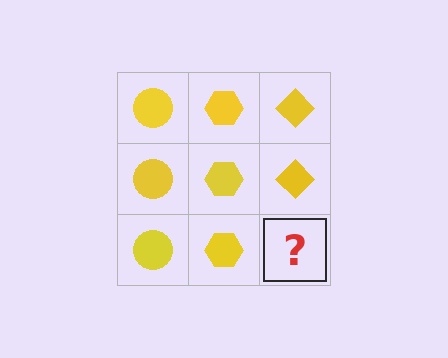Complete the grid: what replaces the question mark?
The question mark should be replaced with a yellow diamond.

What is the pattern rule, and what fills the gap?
The rule is that each column has a consistent shape. The gap should be filled with a yellow diamond.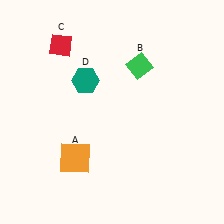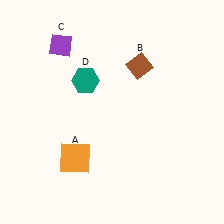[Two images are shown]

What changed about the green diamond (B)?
In Image 1, B is green. In Image 2, it changed to brown.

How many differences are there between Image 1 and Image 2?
There are 2 differences between the two images.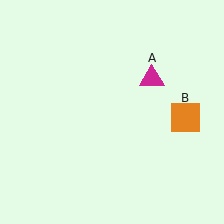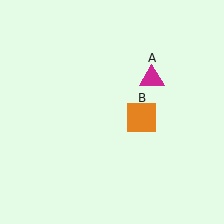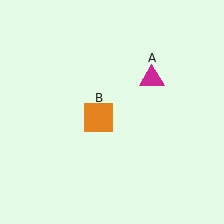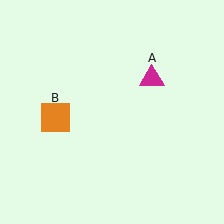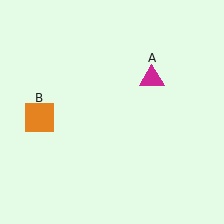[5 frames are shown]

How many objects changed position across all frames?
1 object changed position: orange square (object B).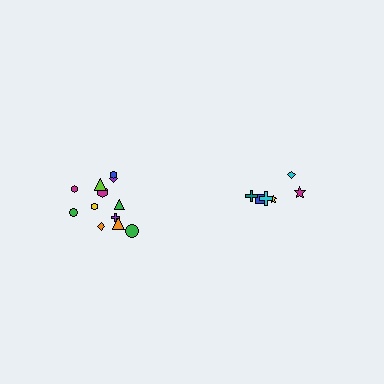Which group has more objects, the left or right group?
The left group.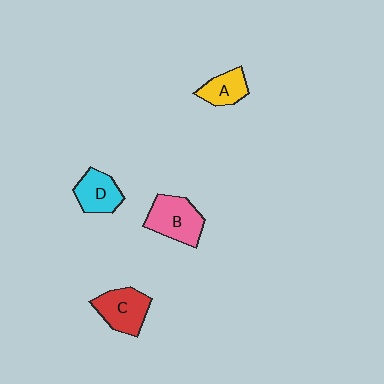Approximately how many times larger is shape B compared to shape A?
Approximately 1.6 times.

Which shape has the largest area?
Shape B (pink).